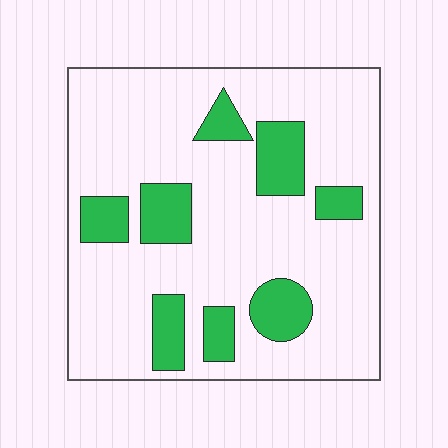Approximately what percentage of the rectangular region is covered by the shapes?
Approximately 20%.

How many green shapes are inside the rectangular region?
8.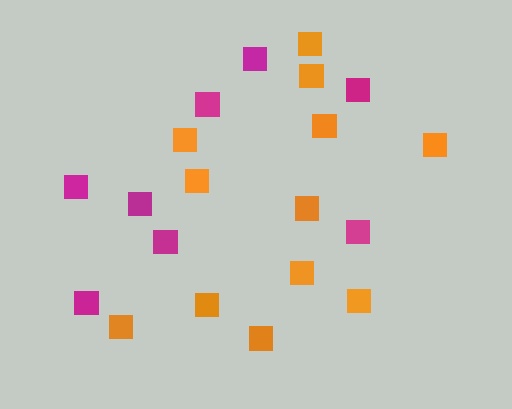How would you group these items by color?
There are 2 groups: one group of orange squares (12) and one group of magenta squares (8).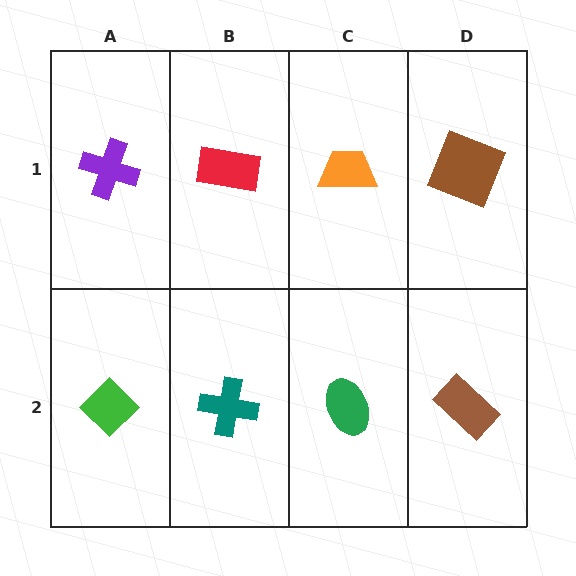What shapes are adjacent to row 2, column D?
A brown square (row 1, column D), a green ellipse (row 2, column C).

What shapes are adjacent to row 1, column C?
A green ellipse (row 2, column C), a red rectangle (row 1, column B), a brown square (row 1, column D).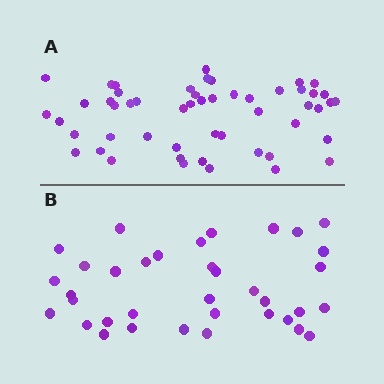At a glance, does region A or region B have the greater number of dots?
Region A (the top region) has more dots.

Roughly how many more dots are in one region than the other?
Region A has approximately 15 more dots than region B.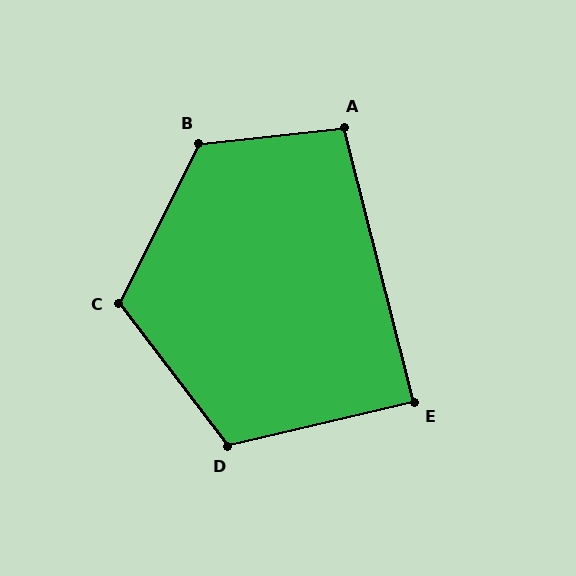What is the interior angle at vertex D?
Approximately 114 degrees (obtuse).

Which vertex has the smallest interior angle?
E, at approximately 89 degrees.